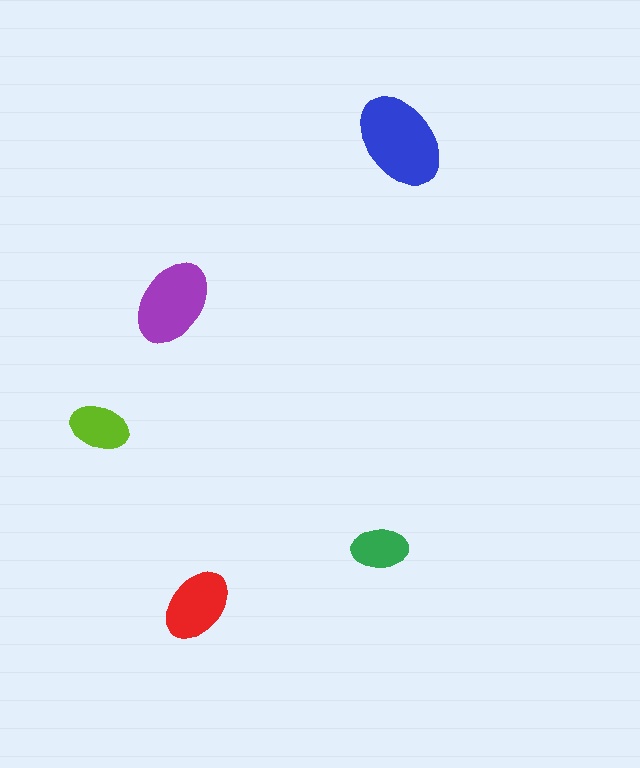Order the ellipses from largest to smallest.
the blue one, the purple one, the red one, the lime one, the green one.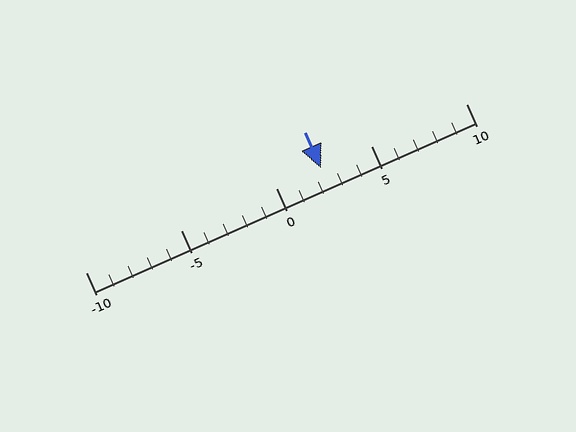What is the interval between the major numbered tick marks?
The major tick marks are spaced 5 units apart.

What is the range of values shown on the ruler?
The ruler shows values from -10 to 10.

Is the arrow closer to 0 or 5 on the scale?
The arrow is closer to 0.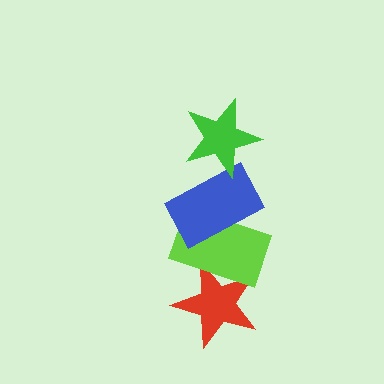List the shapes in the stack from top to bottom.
From top to bottom: the green star, the blue rectangle, the lime rectangle, the red star.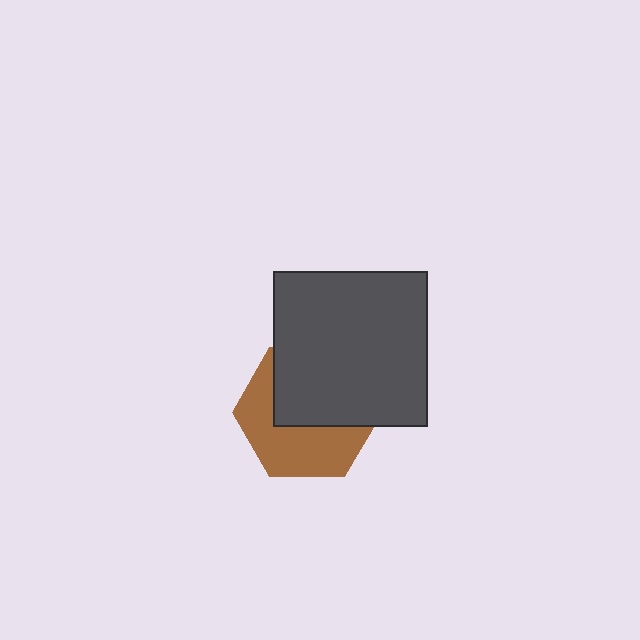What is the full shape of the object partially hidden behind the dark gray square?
The partially hidden object is a brown hexagon.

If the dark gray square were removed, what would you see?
You would see the complete brown hexagon.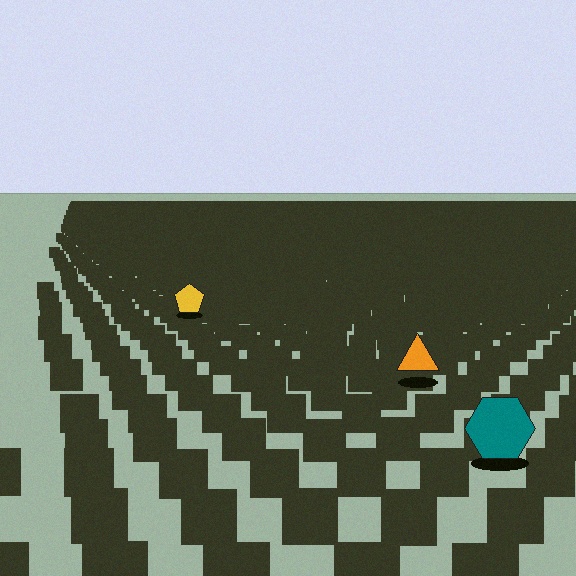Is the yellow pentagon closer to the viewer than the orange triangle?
No. The orange triangle is closer — you can tell from the texture gradient: the ground texture is coarser near it.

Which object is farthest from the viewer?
The yellow pentagon is farthest from the viewer. It appears smaller and the ground texture around it is denser.